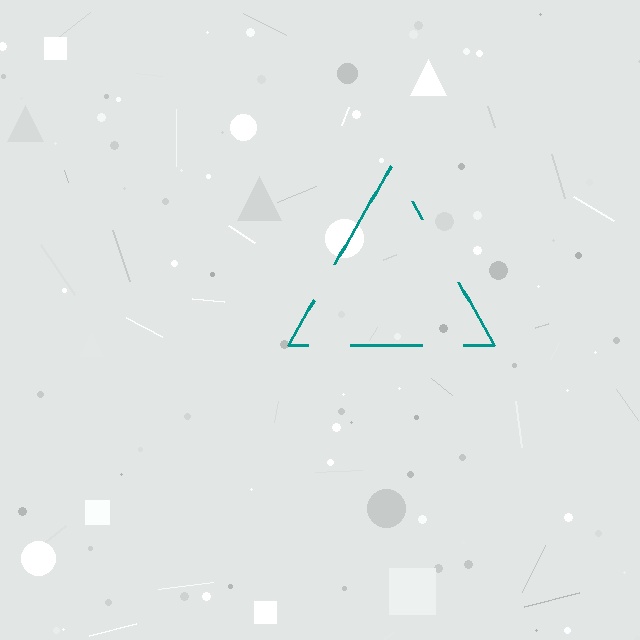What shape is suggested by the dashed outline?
The dashed outline suggests a triangle.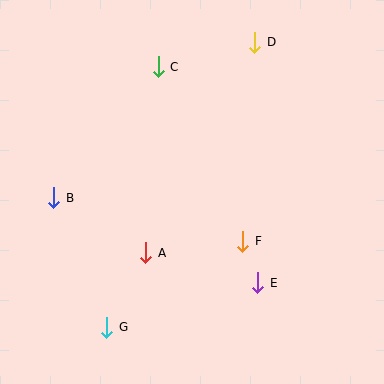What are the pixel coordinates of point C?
Point C is at (158, 67).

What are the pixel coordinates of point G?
Point G is at (107, 327).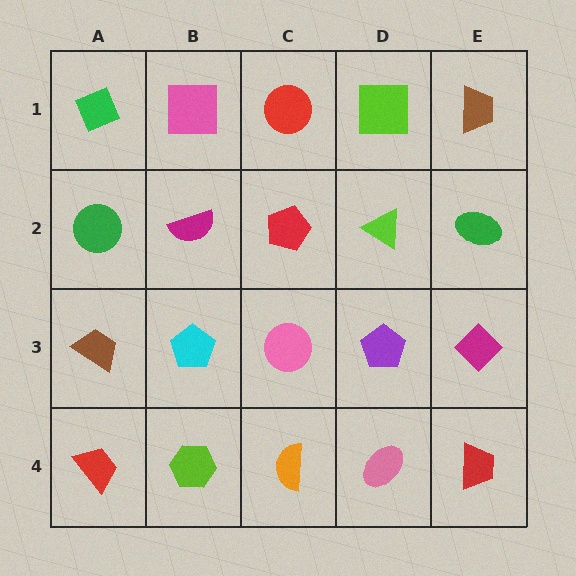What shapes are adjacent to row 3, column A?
A green circle (row 2, column A), a red trapezoid (row 4, column A), a cyan pentagon (row 3, column B).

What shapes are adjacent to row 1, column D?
A lime triangle (row 2, column D), a red circle (row 1, column C), a brown trapezoid (row 1, column E).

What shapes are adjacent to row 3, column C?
A red pentagon (row 2, column C), an orange semicircle (row 4, column C), a cyan pentagon (row 3, column B), a purple pentagon (row 3, column D).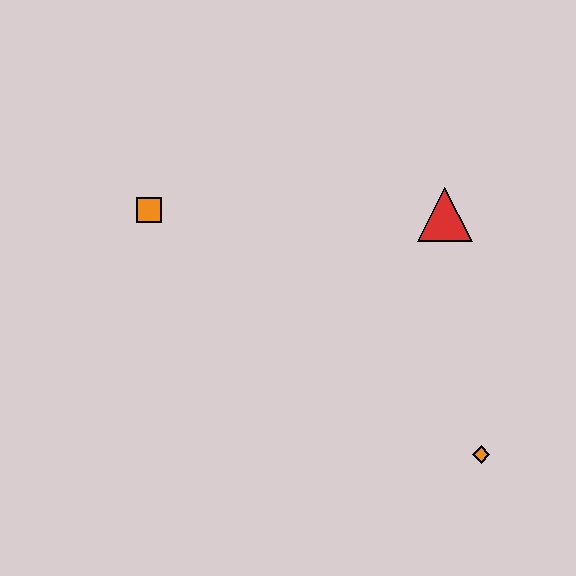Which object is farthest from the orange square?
The orange diamond is farthest from the orange square.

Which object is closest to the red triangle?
The orange diamond is closest to the red triangle.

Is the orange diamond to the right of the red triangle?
Yes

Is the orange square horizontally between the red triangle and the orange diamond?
No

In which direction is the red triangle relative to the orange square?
The red triangle is to the right of the orange square.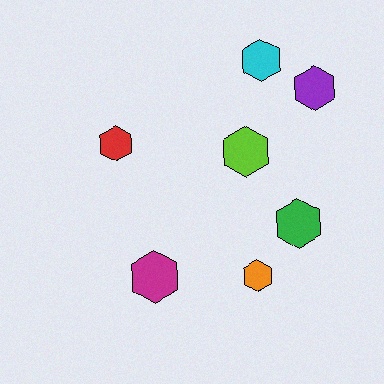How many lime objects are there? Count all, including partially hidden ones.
There is 1 lime object.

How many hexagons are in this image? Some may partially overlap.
There are 7 hexagons.